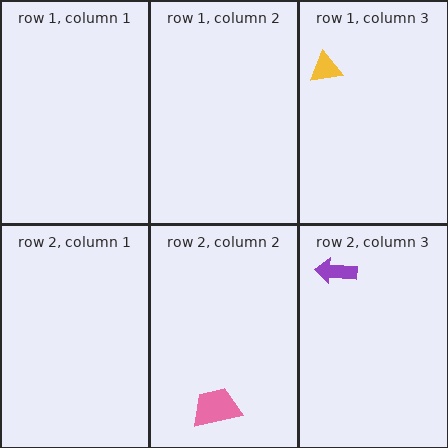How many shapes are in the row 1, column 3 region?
1.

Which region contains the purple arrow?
The row 2, column 3 region.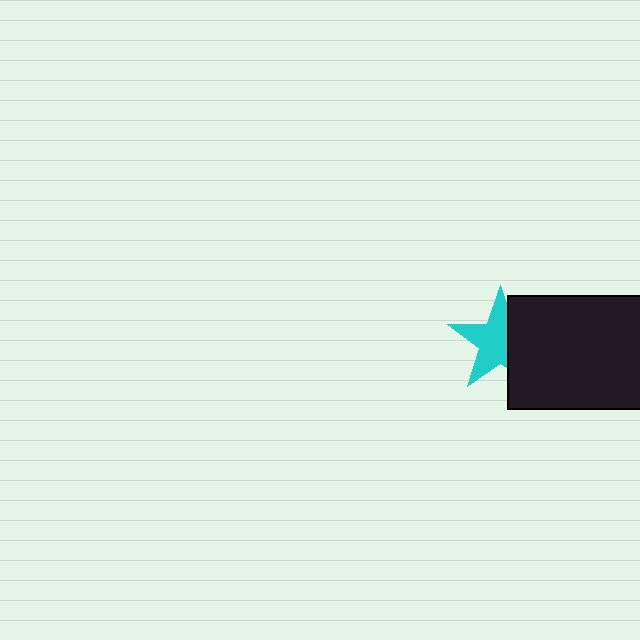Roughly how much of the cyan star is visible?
About half of it is visible (roughly 63%).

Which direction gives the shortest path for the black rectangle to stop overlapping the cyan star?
Moving right gives the shortest separation.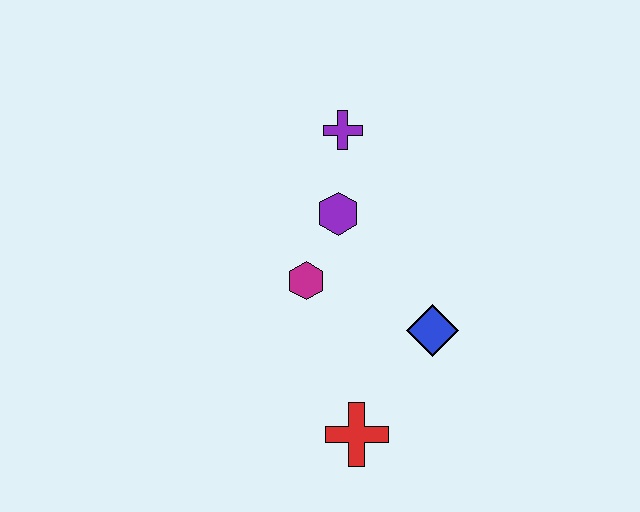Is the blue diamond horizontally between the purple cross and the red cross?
No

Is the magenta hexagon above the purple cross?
No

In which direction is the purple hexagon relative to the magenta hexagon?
The purple hexagon is above the magenta hexagon.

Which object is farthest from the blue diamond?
The purple cross is farthest from the blue diamond.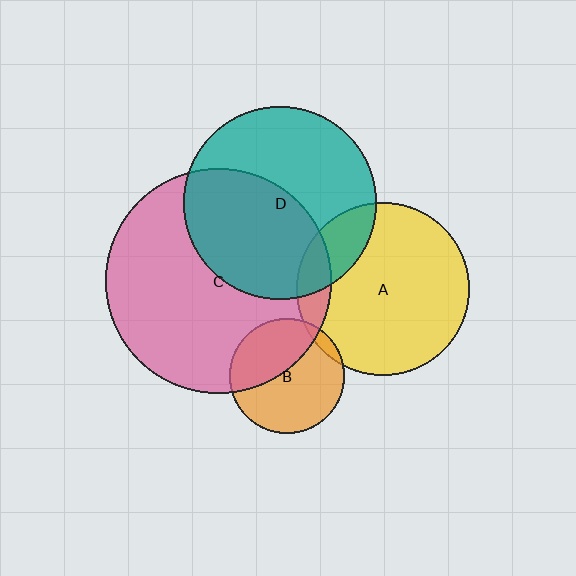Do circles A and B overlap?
Yes.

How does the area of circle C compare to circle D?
Approximately 1.4 times.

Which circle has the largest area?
Circle C (pink).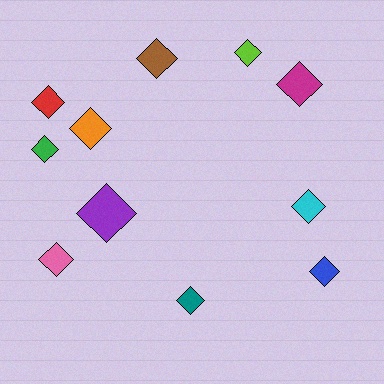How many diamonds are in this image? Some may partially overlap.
There are 11 diamonds.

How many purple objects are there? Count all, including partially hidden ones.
There is 1 purple object.